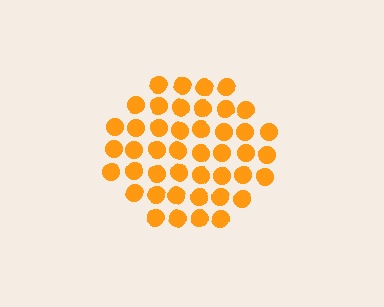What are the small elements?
The small elements are circles.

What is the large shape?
The large shape is a circle.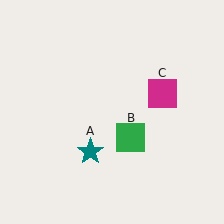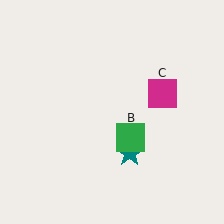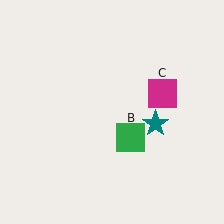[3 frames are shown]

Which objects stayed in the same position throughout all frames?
Green square (object B) and magenta square (object C) remained stationary.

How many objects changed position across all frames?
1 object changed position: teal star (object A).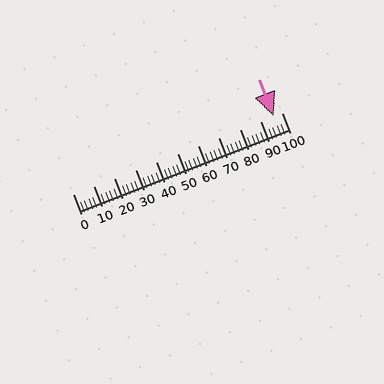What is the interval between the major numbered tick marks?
The major tick marks are spaced 10 units apart.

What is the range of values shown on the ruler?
The ruler shows values from 0 to 100.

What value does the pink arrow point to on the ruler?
The pink arrow points to approximately 96.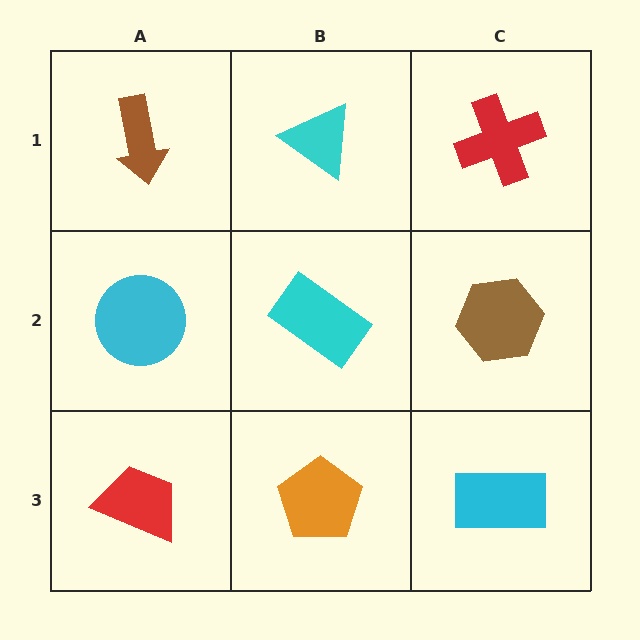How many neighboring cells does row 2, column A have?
3.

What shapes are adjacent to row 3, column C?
A brown hexagon (row 2, column C), an orange pentagon (row 3, column B).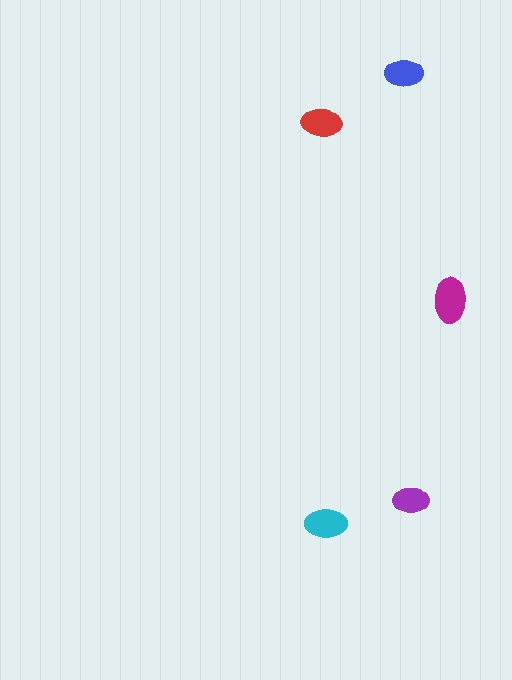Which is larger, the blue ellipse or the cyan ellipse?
The cyan one.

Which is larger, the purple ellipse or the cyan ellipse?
The cyan one.